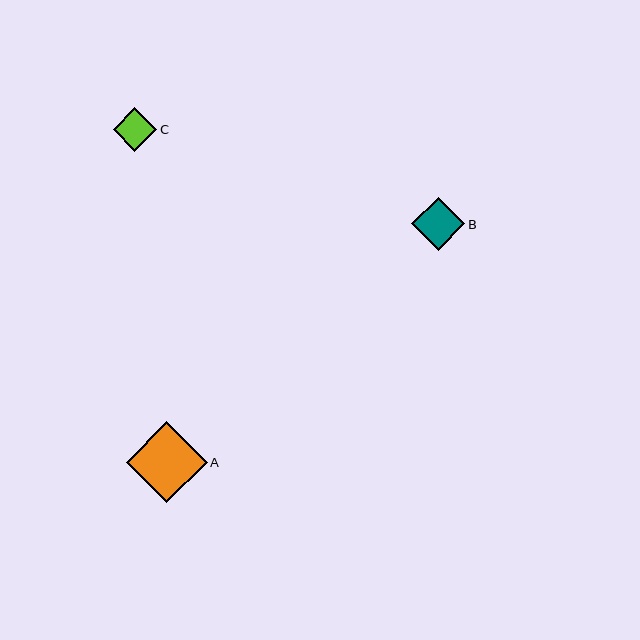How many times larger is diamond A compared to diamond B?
Diamond A is approximately 1.5 times the size of diamond B.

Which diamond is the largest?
Diamond A is the largest with a size of approximately 80 pixels.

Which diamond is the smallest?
Diamond C is the smallest with a size of approximately 44 pixels.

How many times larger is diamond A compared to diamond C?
Diamond A is approximately 1.8 times the size of diamond C.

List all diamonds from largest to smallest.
From largest to smallest: A, B, C.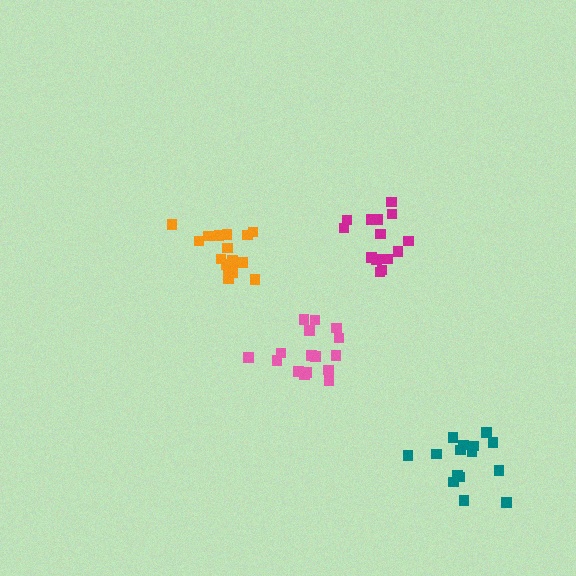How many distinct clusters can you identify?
There are 4 distinct clusters.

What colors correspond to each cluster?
The clusters are colored: orange, pink, magenta, teal.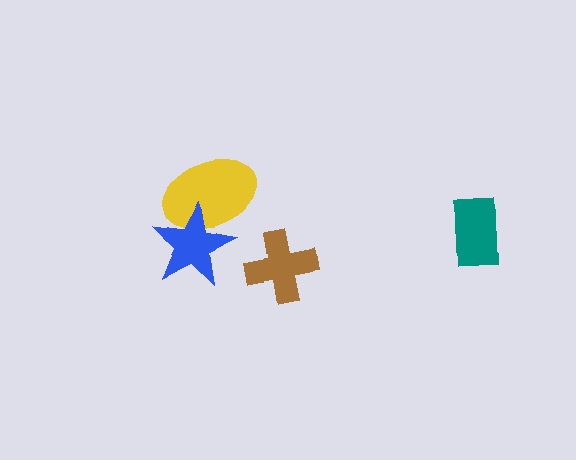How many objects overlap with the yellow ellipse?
1 object overlaps with the yellow ellipse.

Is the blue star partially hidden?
No, no other shape covers it.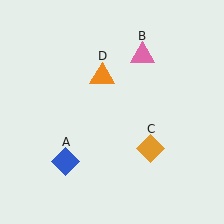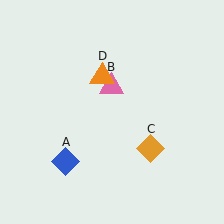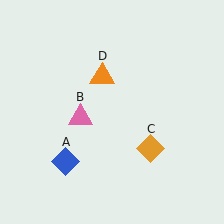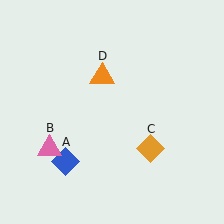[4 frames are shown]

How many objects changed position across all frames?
1 object changed position: pink triangle (object B).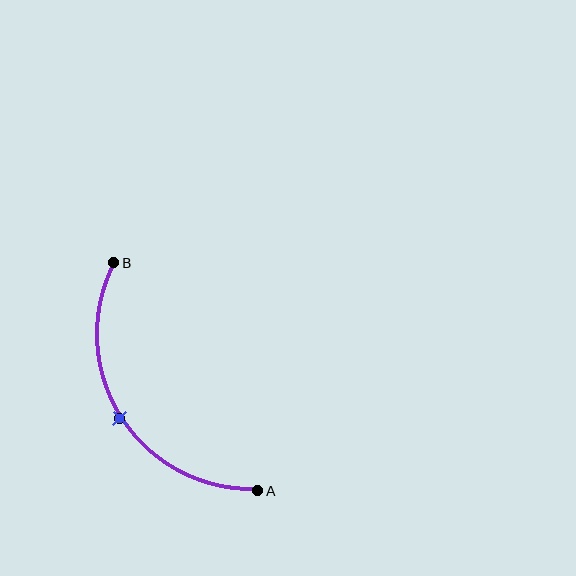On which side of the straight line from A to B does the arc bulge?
The arc bulges to the left of the straight line connecting A and B.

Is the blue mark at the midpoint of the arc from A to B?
Yes. The blue mark lies on the arc at equal arc-length from both A and B — it is the arc midpoint.